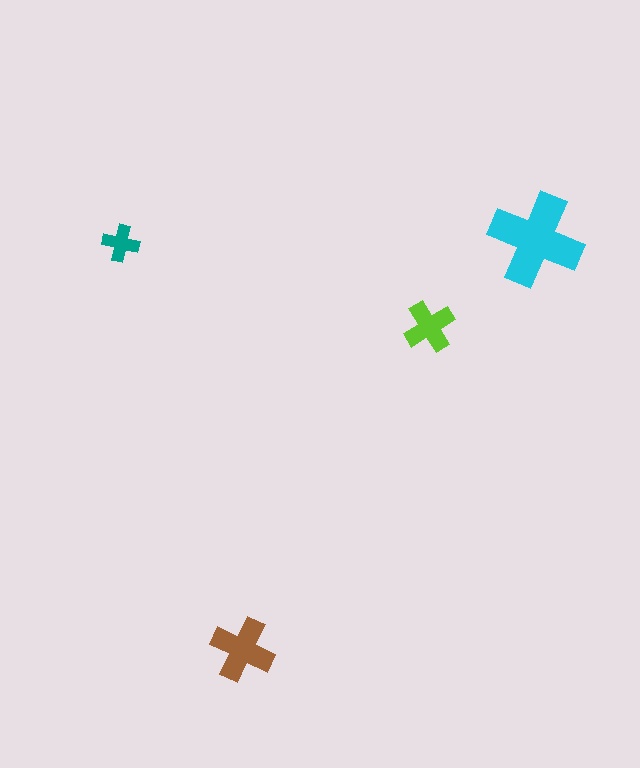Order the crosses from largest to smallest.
the cyan one, the brown one, the lime one, the teal one.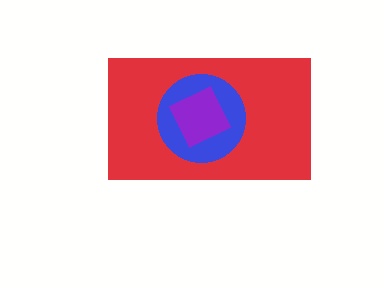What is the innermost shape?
The purple square.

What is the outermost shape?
The red rectangle.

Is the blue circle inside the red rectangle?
Yes.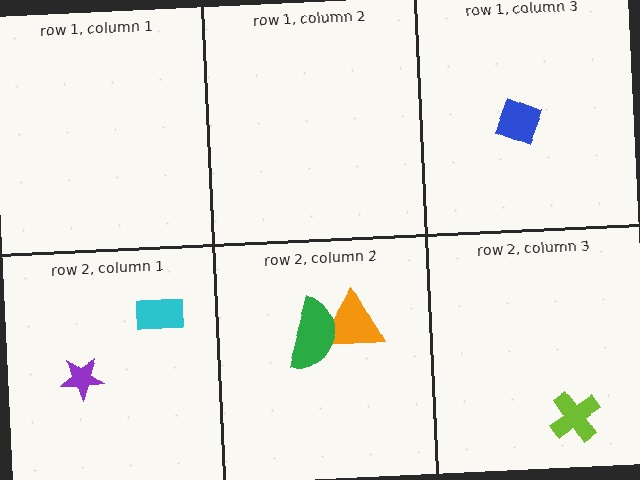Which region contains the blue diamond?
The row 1, column 3 region.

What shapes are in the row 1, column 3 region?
The blue diamond.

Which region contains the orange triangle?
The row 2, column 2 region.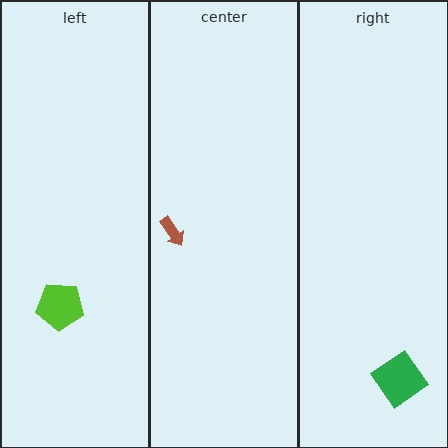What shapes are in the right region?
The green diamond.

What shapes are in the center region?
The brown arrow.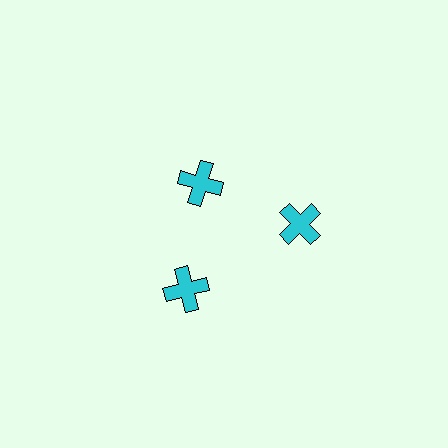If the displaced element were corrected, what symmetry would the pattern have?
It would have 3-fold rotational symmetry — the pattern would map onto itself every 120 degrees.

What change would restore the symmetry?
The symmetry would be restored by moving it outward, back onto the ring so that all 3 crosses sit at equal angles and equal distance from the center.